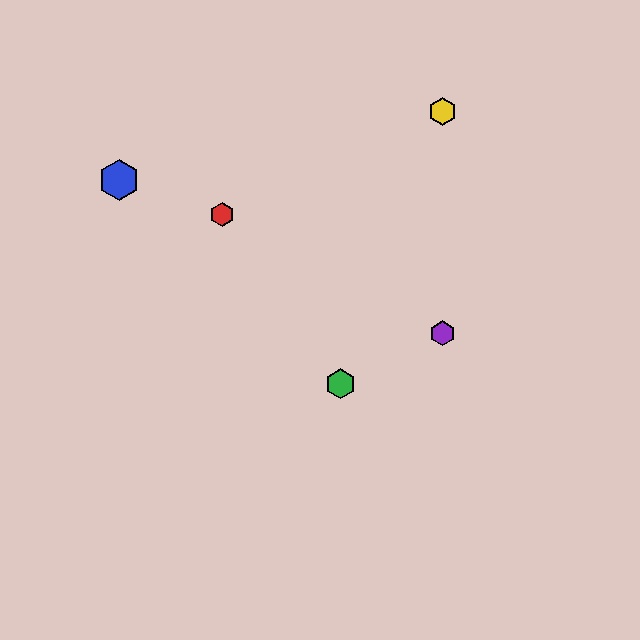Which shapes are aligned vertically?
The yellow hexagon, the purple hexagon are aligned vertically.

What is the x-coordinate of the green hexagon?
The green hexagon is at x≈340.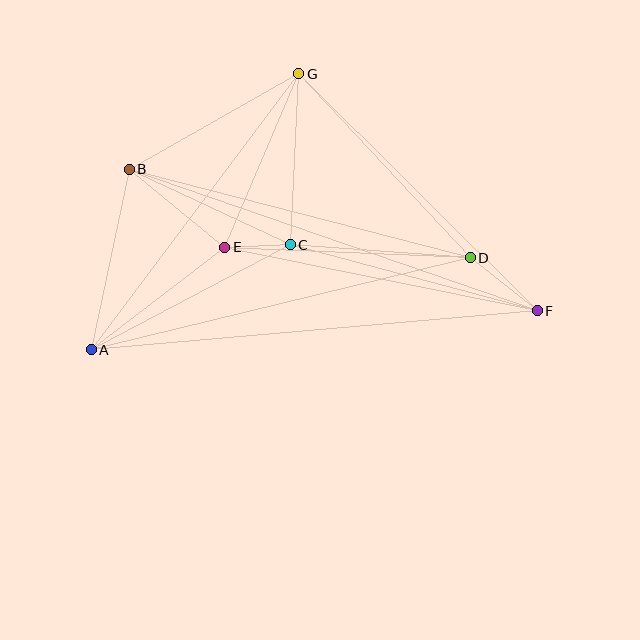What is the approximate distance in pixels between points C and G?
The distance between C and G is approximately 171 pixels.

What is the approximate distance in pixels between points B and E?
The distance between B and E is approximately 123 pixels.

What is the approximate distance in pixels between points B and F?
The distance between B and F is approximately 432 pixels.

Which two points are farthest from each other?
Points A and F are farthest from each other.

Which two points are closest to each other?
Points C and E are closest to each other.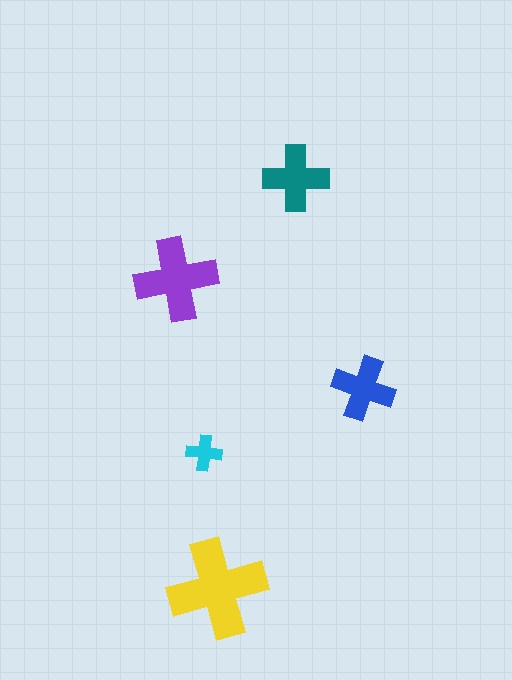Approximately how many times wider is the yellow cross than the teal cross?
About 1.5 times wider.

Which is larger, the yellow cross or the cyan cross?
The yellow one.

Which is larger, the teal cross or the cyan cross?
The teal one.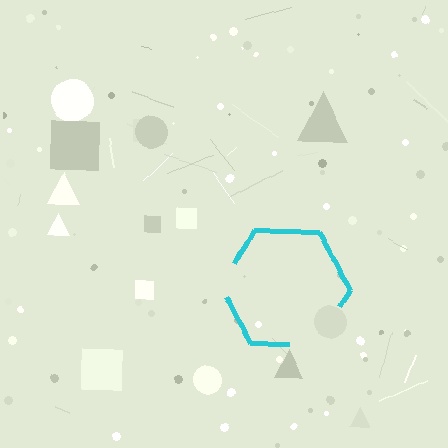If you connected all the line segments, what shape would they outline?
They would outline a hexagon.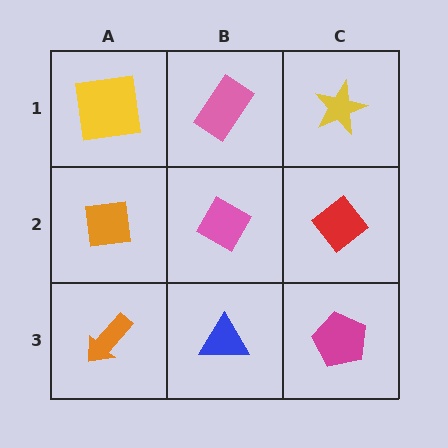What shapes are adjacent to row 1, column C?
A red diamond (row 2, column C), a pink rectangle (row 1, column B).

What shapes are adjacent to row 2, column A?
A yellow square (row 1, column A), an orange arrow (row 3, column A), a pink diamond (row 2, column B).